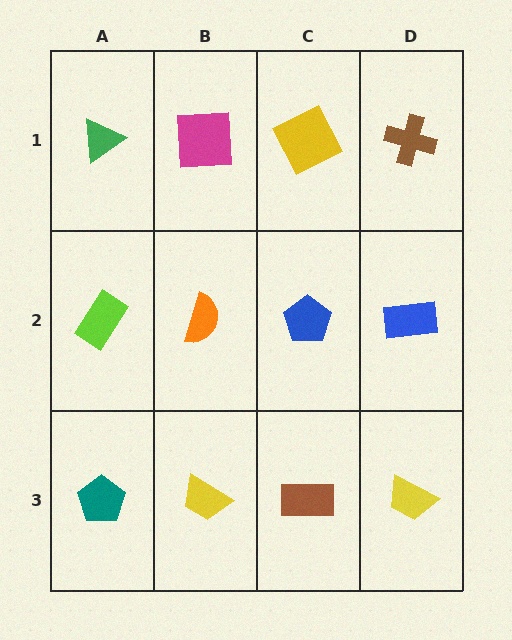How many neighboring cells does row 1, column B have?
3.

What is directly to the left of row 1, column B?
A green triangle.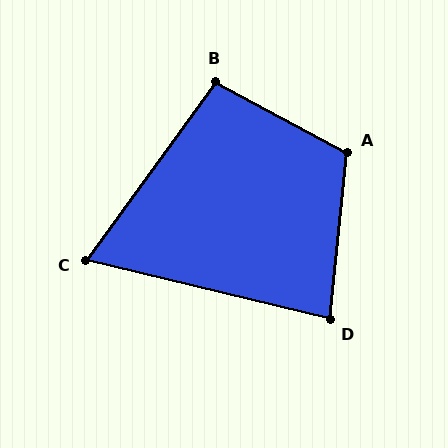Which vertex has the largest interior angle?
A, at approximately 112 degrees.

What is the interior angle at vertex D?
Approximately 82 degrees (acute).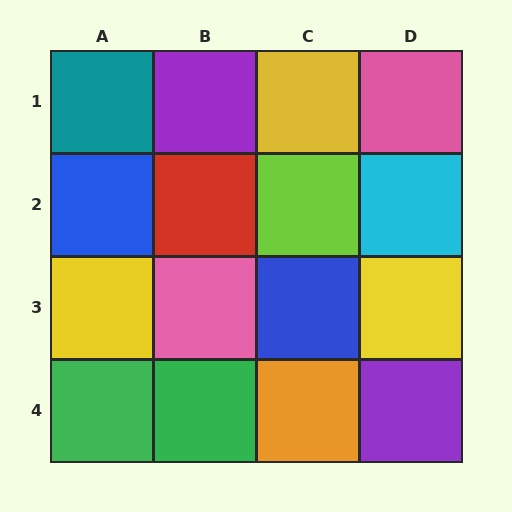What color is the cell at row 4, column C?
Orange.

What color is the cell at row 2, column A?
Blue.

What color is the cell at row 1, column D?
Pink.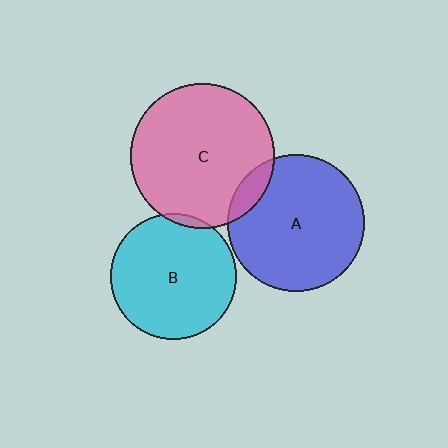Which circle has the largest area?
Circle C (pink).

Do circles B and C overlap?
Yes.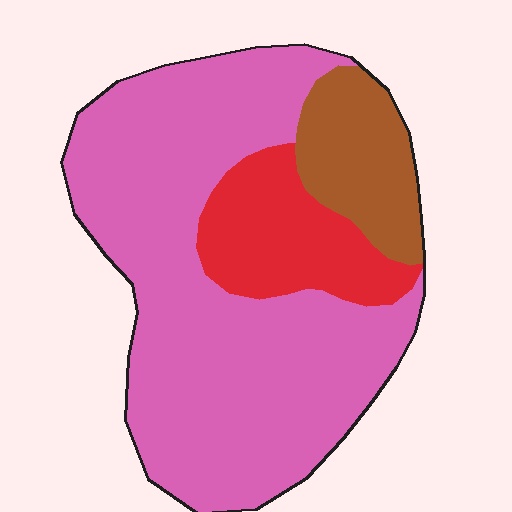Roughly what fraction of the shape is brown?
Brown takes up about one eighth (1/8) of the shape.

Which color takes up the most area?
Pink, at roughly 70%.